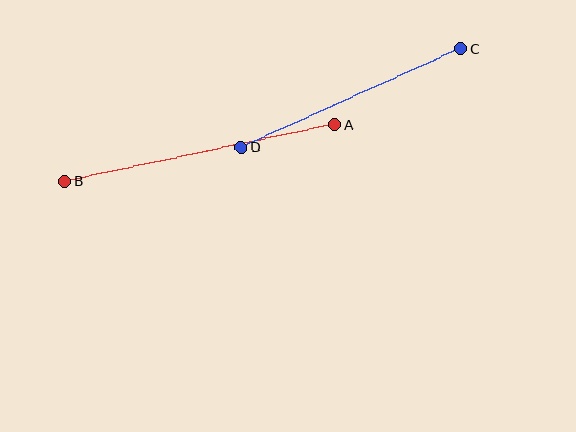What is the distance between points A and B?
The distance is approximately 275 pixels.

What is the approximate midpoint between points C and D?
The midpoint is at approximately (351, 98) pixels.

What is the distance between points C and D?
The distance is approximately 241 pixels.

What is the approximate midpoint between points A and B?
The midpoint is at approximately (200, 153) pixels.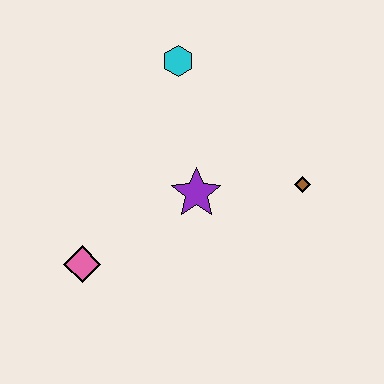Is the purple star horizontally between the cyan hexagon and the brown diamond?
Yes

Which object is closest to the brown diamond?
The purple star is closest to the brown diamond.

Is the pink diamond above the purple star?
No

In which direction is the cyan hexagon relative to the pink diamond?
The cyan hexagon is above the pink diamond.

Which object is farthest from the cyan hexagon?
The pink diamond is farthest from the cyan hexagon.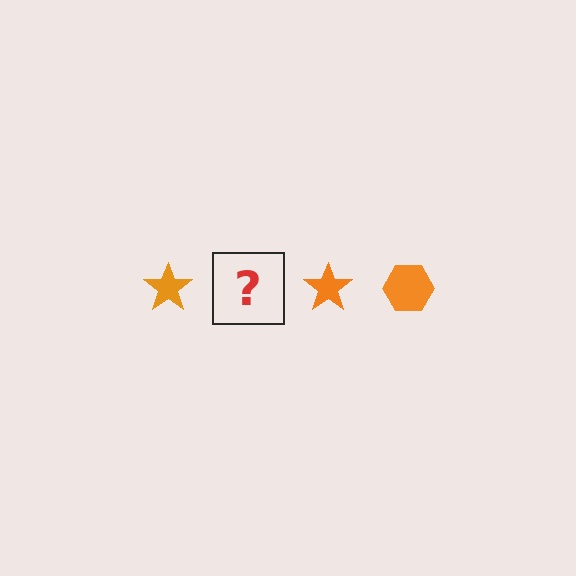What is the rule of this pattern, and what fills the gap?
The rule is that the pattern cycles through star, hexagon shapes in orange. The gap should be filled with an orange hexagon.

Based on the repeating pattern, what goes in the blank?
The blank should be an orange hexagon.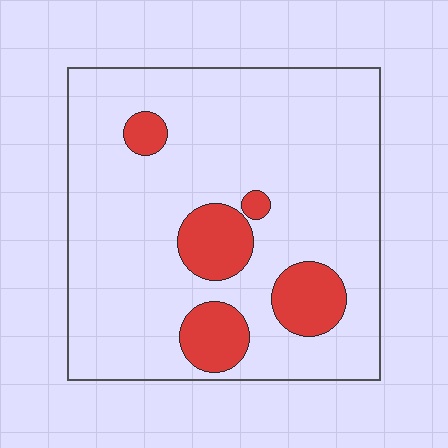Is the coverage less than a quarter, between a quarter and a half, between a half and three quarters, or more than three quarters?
Less than a quarter.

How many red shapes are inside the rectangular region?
5.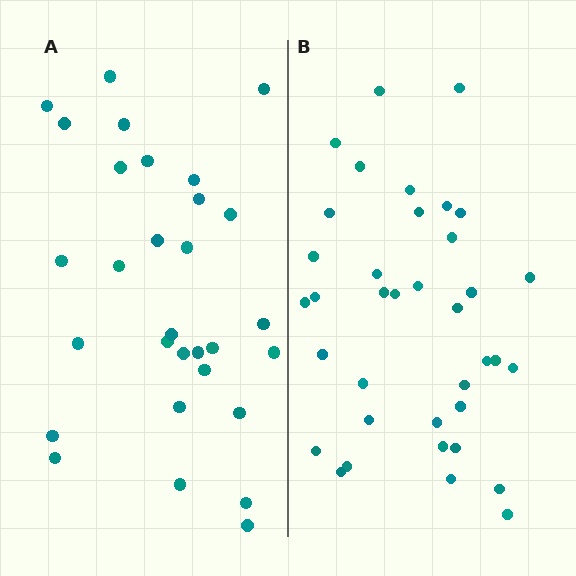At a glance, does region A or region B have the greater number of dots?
Region B (the right region) has more dots.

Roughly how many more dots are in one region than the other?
Region B has roughly 8 or so more dots than region A.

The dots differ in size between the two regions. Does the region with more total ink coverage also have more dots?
No. Region A has more total ink coverage because its dots are larger, but region B actually contains more individual dots. Total area can be misleading — the number of items is what matters here.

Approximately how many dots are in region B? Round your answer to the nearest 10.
About 40 dots. (The exact count is 37, which rounds to 40.)